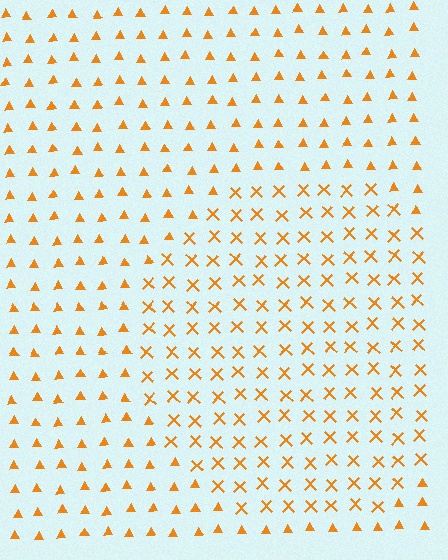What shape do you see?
I see a circle.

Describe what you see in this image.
The image is filled with small orange elements arranged in a uniform grid. A circle-shaped region contains X marks, while the surrounding area contains triangles. The boundary is defined purely by the change in element shape.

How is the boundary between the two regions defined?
The boundary is defined by a change in element shape: X marks inside vs. triangles outside. All elements share the same color and spacing.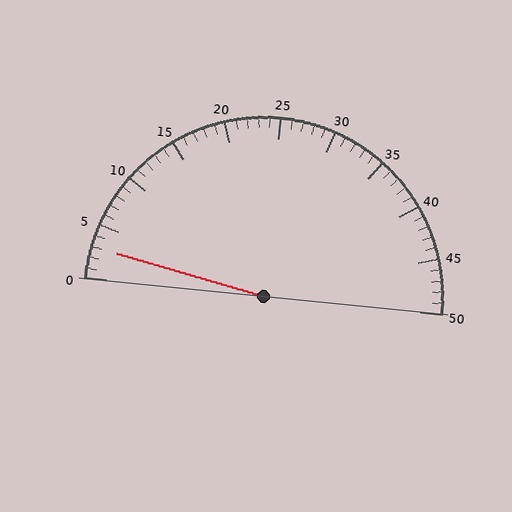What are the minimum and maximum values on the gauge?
The gauge ranges from 0 to 50.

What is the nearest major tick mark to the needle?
The nearest major tick mark is 5.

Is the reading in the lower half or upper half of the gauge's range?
The reading is in the lower half of the range (0 to 50).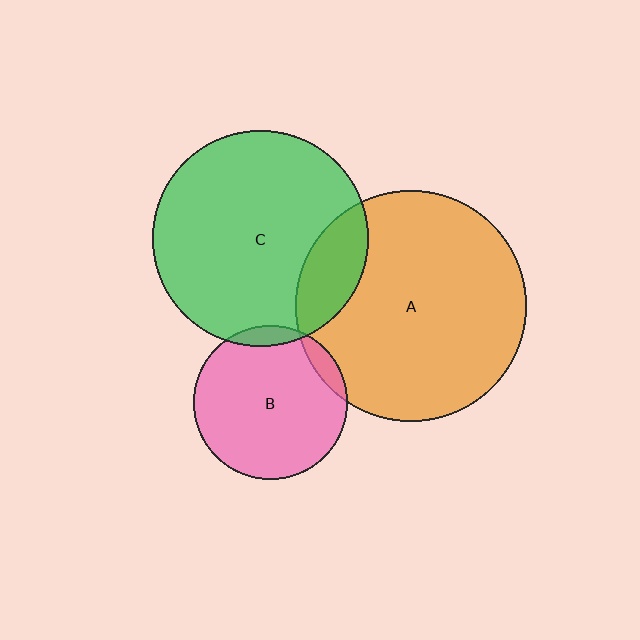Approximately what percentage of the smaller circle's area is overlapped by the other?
Approximately 15%.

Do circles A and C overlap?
Yes.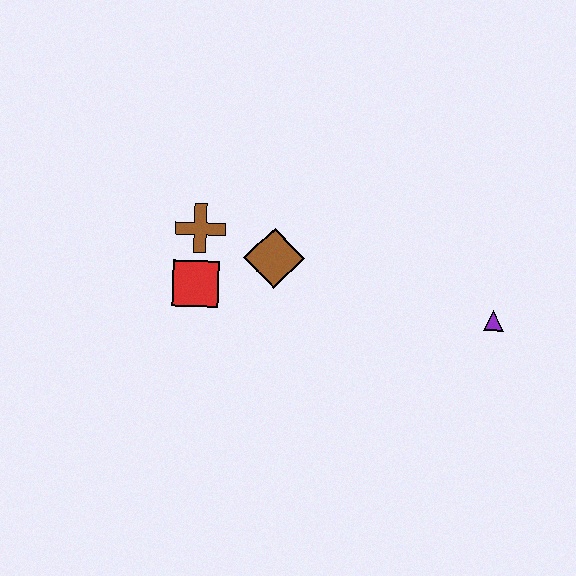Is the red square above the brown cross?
No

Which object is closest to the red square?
The brown cross is closest to the red square.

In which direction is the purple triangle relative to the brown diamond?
The purple triangle is to the right of the brown diamond.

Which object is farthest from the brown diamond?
The purple triangle is farthest from the brown diamond.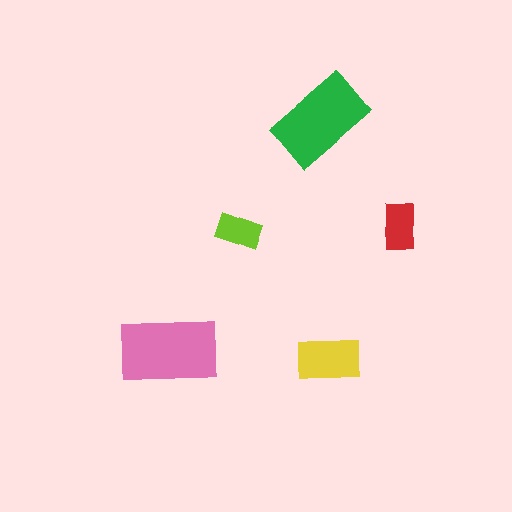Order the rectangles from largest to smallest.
the pink one, the green one, the yellow one, the red one, the lime one.